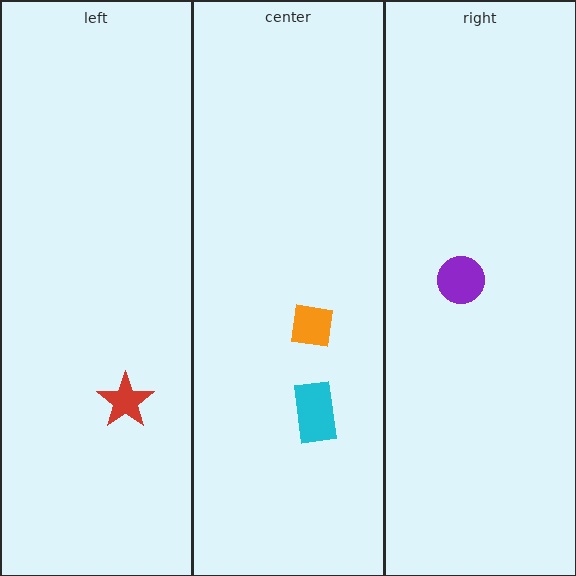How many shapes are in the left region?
1.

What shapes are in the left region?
The red star.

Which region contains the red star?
The left region.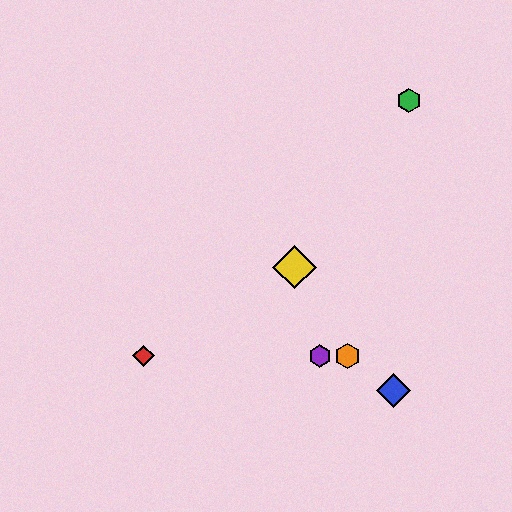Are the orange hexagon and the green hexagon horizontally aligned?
No, the orange hexagon is at y≈356 and the green hexagon is at y≈100.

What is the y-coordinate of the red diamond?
The red diamond is at y≈356.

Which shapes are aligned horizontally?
The red diamond, the purple hexagon, the orange hexagon are aligned horizontally.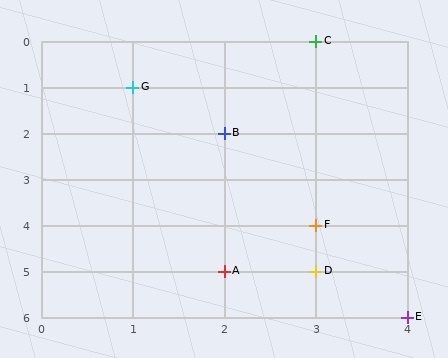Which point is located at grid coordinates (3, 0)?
Point C is at (3, 0).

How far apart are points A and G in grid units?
Points A and G are 1 column and 4 rows apart (about 4.1 grid units diagonally).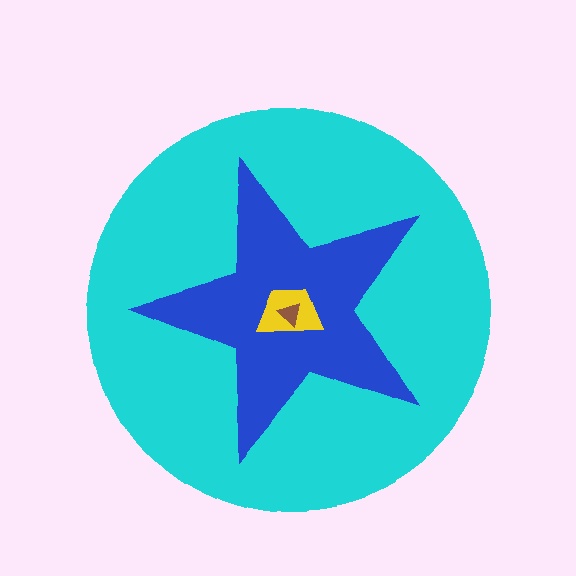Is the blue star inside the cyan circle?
Yes.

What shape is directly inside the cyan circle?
The blue star.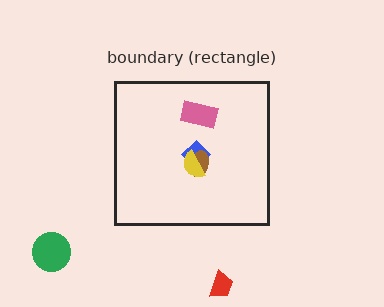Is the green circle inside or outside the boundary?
Outside.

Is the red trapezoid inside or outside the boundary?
Outside.